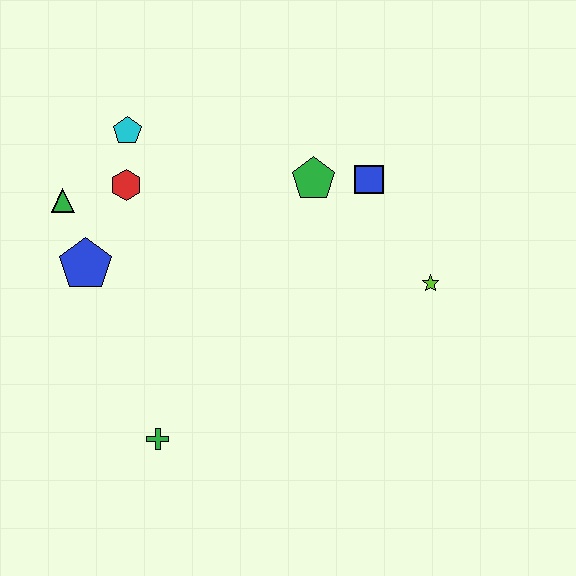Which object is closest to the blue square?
The green pentagon is closest to the blue square.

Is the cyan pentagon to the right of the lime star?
No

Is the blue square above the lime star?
Yes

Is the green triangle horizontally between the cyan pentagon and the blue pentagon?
No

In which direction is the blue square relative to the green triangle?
The blue square is to the right of the green triangle.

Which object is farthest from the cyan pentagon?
The lime star is farthest from the cyan pentagon.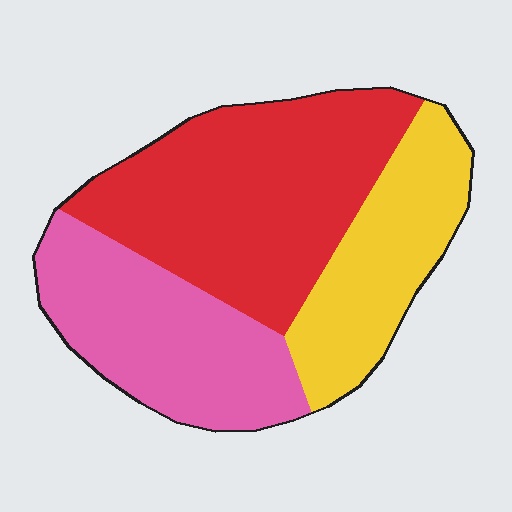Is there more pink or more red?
Red.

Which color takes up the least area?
Yellow, at roughly 25%.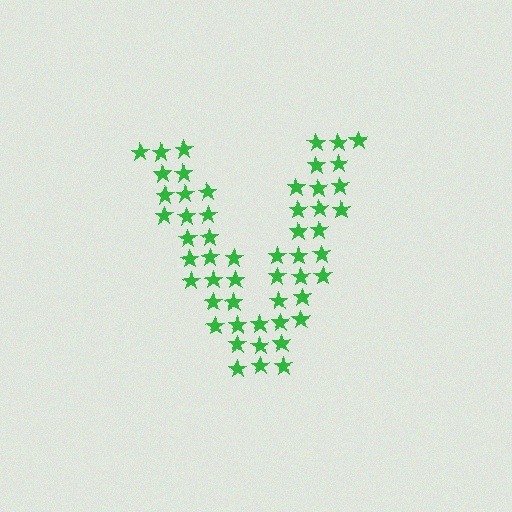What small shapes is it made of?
It is made of small stars.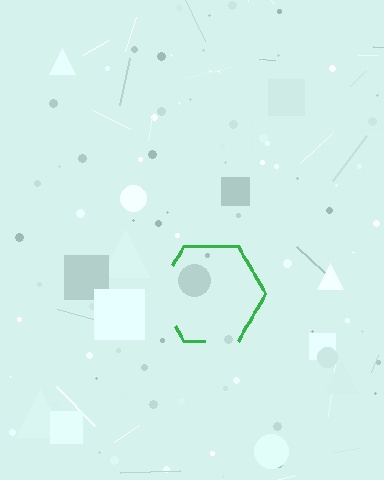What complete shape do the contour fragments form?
The contour fragments form a hexagon.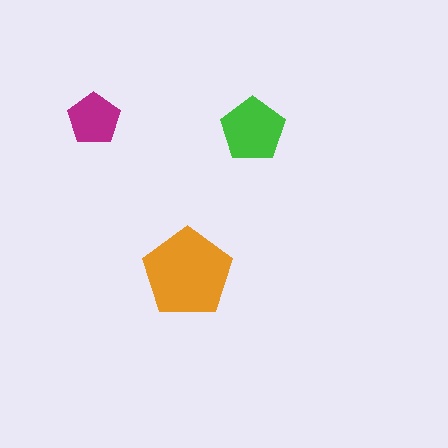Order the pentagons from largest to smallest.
the orange one, the green one, the magenta one.